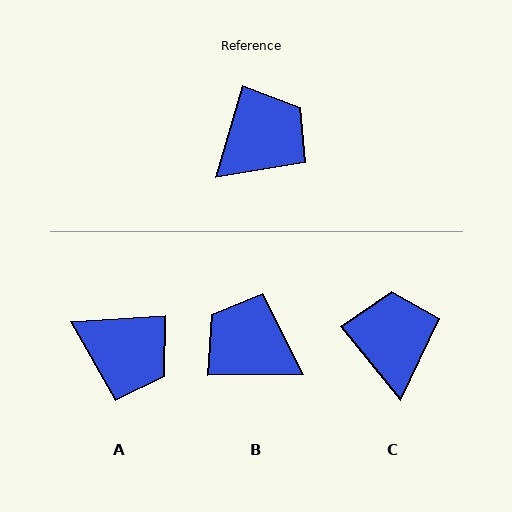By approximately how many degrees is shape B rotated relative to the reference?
Approximately 107 degrees counter-clockwise.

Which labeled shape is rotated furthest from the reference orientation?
B, about 107 degrees away.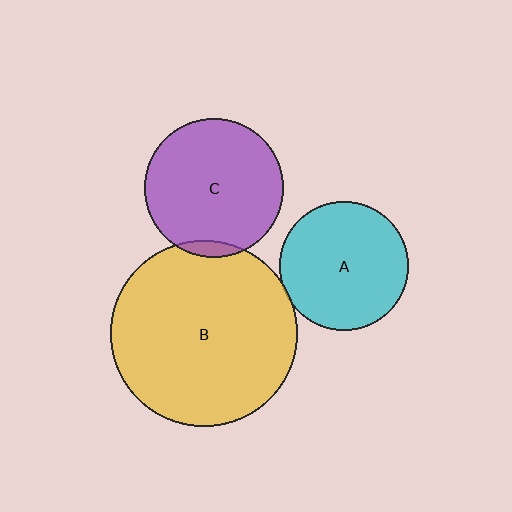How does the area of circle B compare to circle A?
Approximately 2.1 times.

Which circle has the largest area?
Circle B (yellow).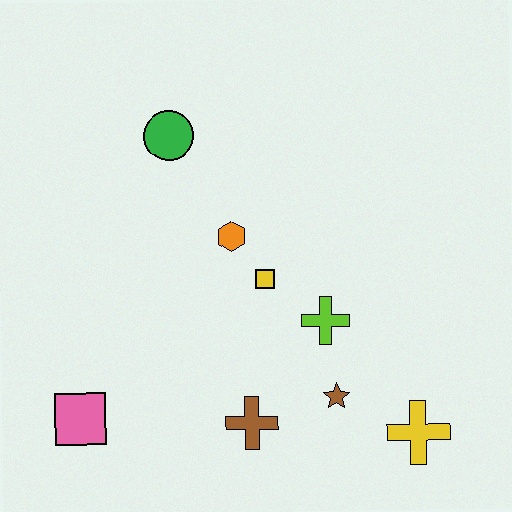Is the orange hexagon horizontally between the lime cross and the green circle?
Yes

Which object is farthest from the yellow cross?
The green circle is farthest from the yellow cross.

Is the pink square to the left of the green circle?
Yes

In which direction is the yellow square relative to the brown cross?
The yellow square is above the brown cross.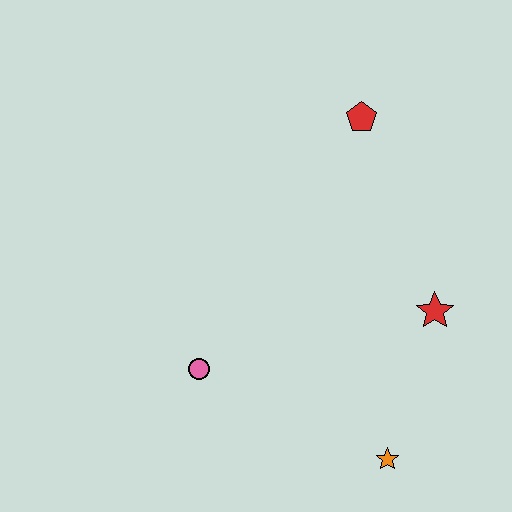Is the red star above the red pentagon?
No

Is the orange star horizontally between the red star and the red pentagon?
Yes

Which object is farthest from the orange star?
The red pentagon is farthest from the orange star.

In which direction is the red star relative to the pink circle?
The red star is to the right of the pink circle.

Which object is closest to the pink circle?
The orange star is closest to the pink circle.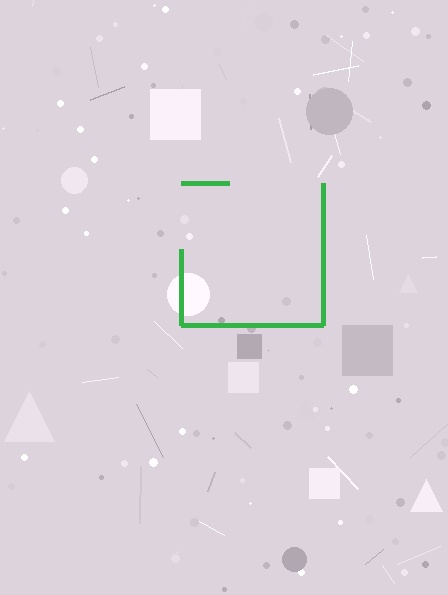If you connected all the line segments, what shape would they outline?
They would outline a square.